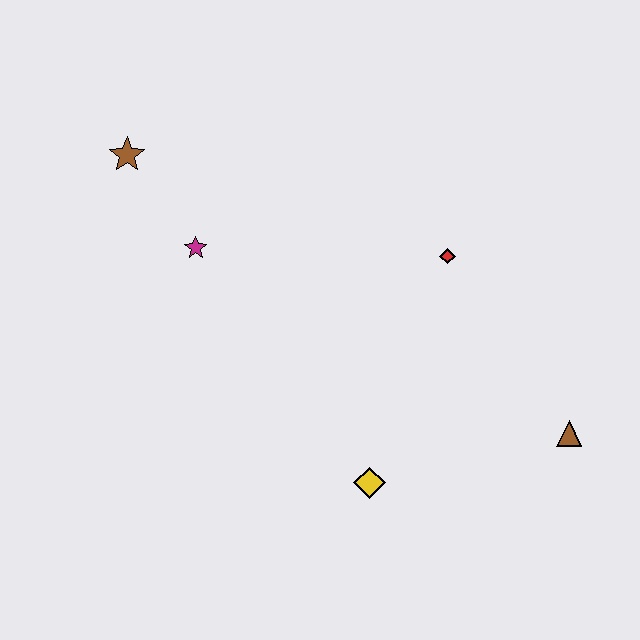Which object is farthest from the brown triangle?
The brown star is farthest from the brown triangle.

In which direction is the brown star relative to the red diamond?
The brown star is to the left of the red diamond.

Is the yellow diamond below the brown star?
Yes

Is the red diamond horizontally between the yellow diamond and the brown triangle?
Yes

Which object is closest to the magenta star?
The brown star is closest to the magenta star.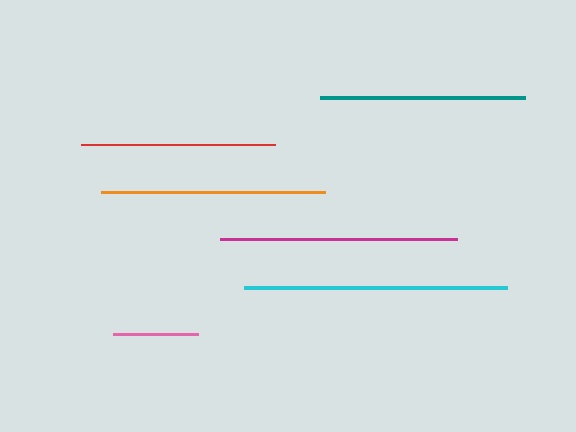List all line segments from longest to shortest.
From longest to shortest: cyan, magenta, orange, teal, red, pink.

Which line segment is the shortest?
The pink line is the shortest at approximately 85 pixels.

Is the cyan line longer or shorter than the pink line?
The cyan line is longer than the pink line.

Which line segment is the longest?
The cyan line is the longest at approximately 262 pixels.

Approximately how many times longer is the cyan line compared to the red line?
The cyan line is approximately 1.4 times the length of the red line.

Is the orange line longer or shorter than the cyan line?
The cyan line is longer than the orange line.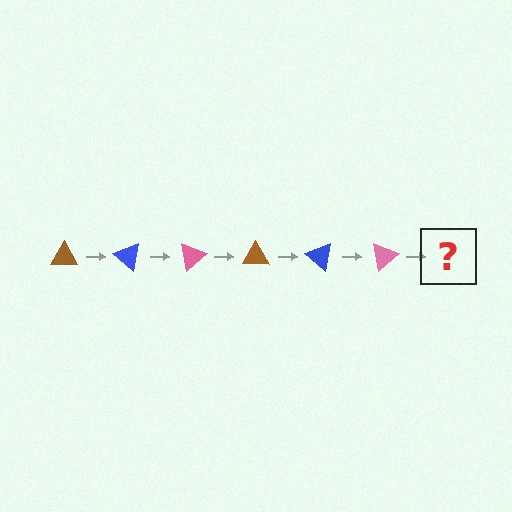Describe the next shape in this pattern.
It should be a brown triangle, rotated 240 degrees from the start.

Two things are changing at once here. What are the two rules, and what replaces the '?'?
The two rules are that it rotates 40 degrees each step and the color cycles through brown, blue, and pink. The '?' should be a brown triangle, rotated 240 degrees from the start.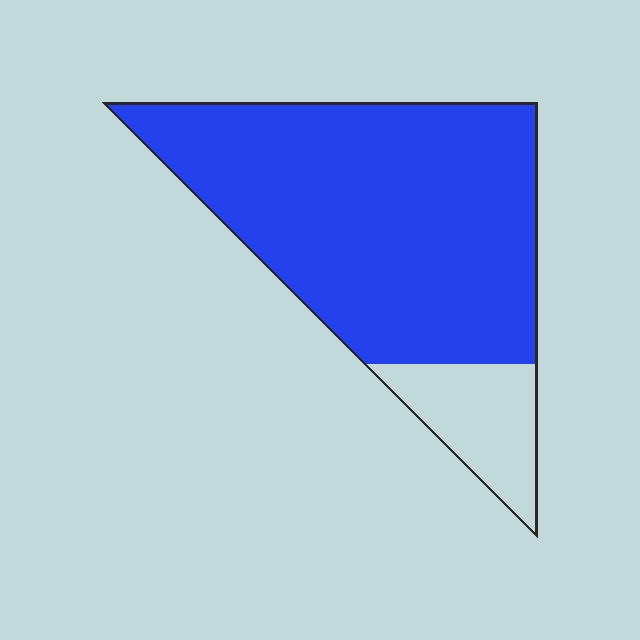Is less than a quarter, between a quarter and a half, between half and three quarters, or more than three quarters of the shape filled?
More than three quarters.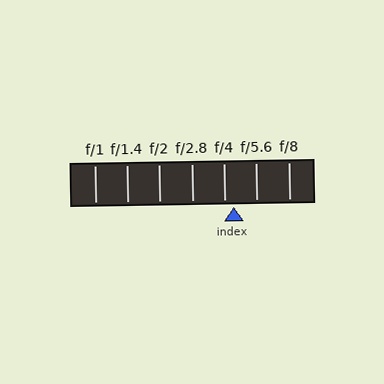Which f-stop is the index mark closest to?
The index mark is closest to f/4.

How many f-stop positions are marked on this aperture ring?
There are 7 f-stop positions marked.